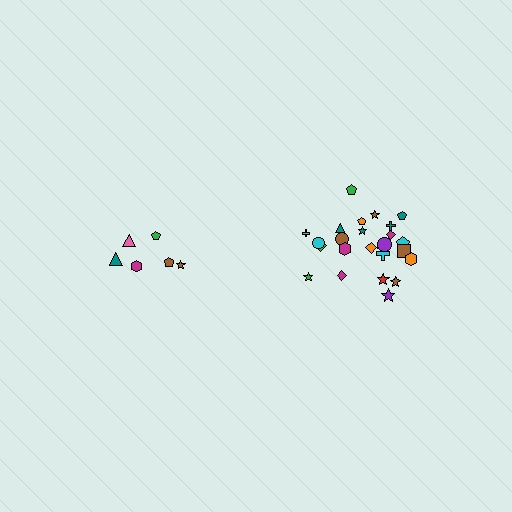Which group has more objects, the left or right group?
The right group.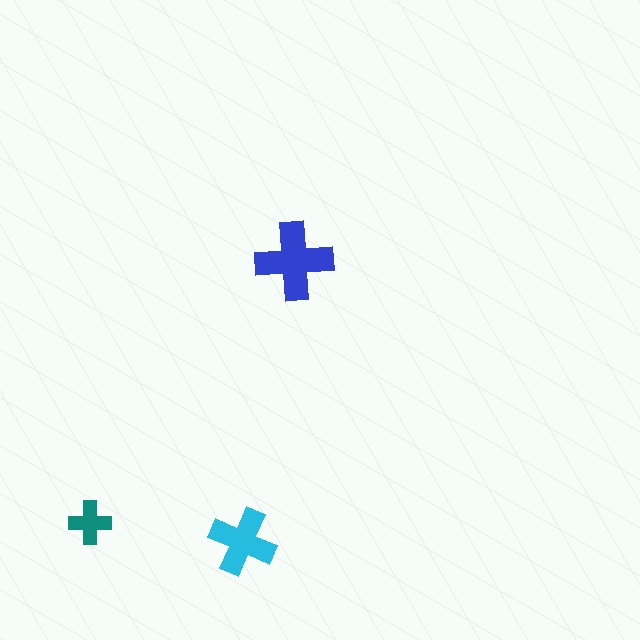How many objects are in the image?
There are 3 objects in the image.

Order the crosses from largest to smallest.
the blue one, the cyan one, the teal one.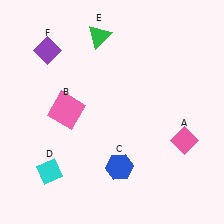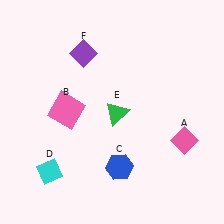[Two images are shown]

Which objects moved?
The objects that moved are: the green triangle (E), the purple diamond (F).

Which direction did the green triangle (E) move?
The green triangle (E) moved down.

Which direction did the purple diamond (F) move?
The purple diamond (F) moved right.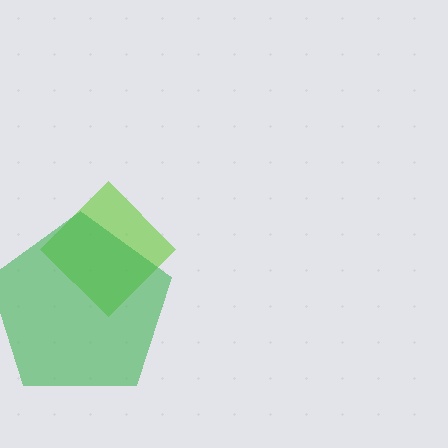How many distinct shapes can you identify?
There are 2 distinct shapes: a lime diamond, a green pentagon.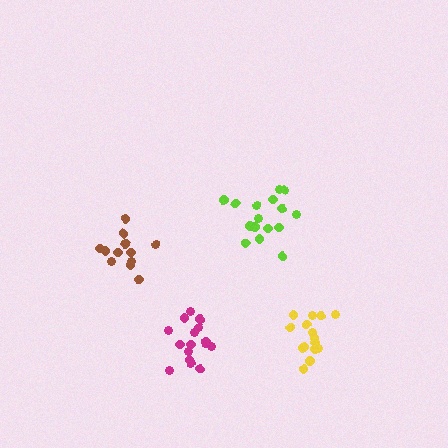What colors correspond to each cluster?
The clusters are colored: lime, magenta, brown, yellow.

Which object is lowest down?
The yellow cluster is bottommost.